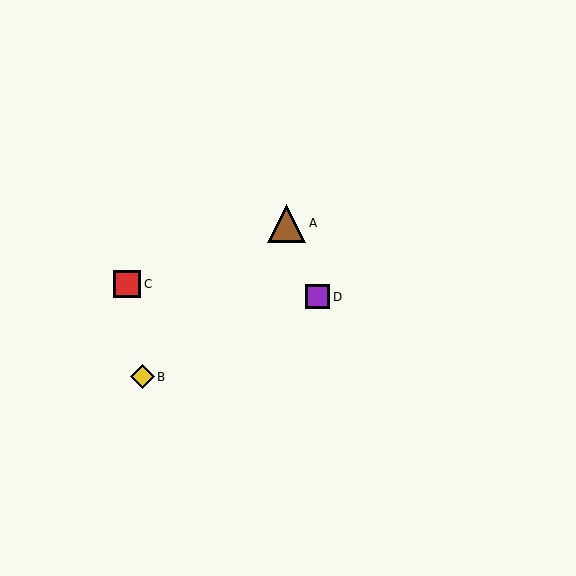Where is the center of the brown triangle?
The center of the brown triangle is at (286, 223).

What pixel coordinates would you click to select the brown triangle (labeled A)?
Click at (286, 223) to select the brown triangle A.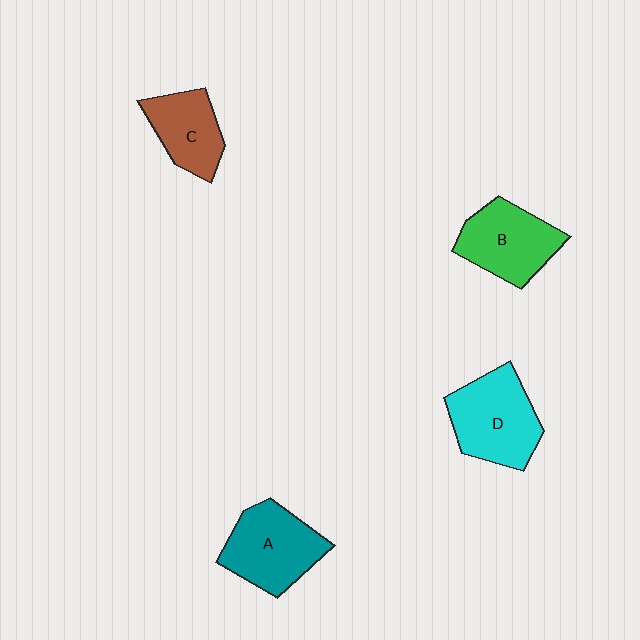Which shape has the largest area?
Shape D (cyan).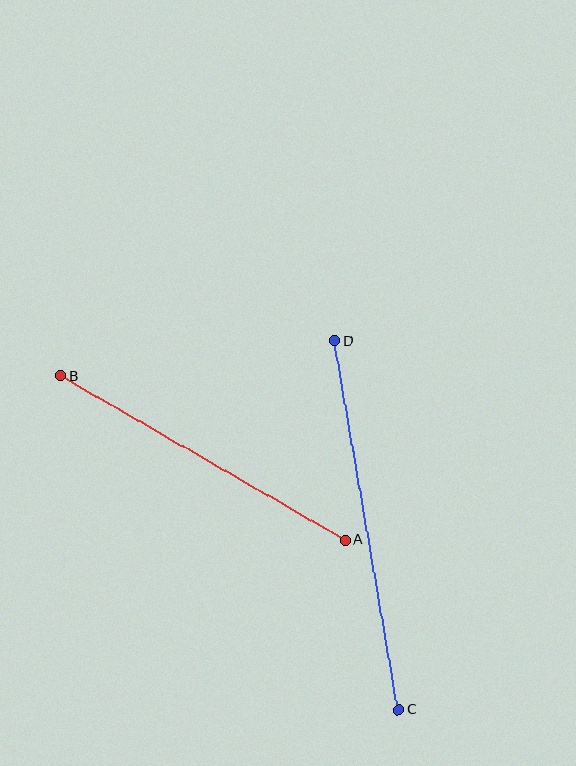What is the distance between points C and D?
The distance is approximately 375 pixels.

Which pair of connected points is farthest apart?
Points C and D are farthest apart.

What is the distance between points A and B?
The distance is approximately 328 pixels.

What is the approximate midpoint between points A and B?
The midpoint is at approximately (203, 458) pixels.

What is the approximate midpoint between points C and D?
The midpoint is at approximately (367, 525) pixels.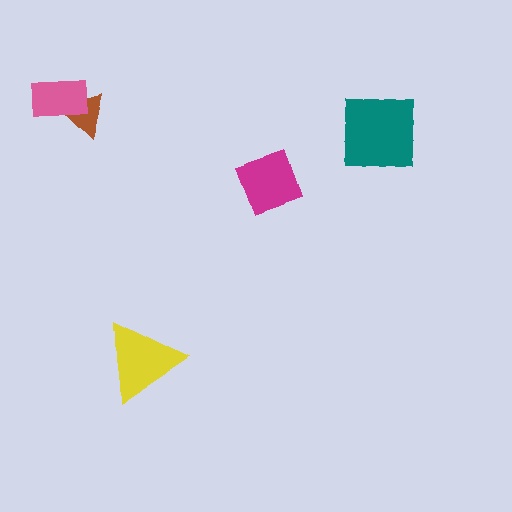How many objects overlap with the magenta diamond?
0 objects overlap with the magenta diamond.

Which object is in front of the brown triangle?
The pink rectangle is in front of the brown triangle.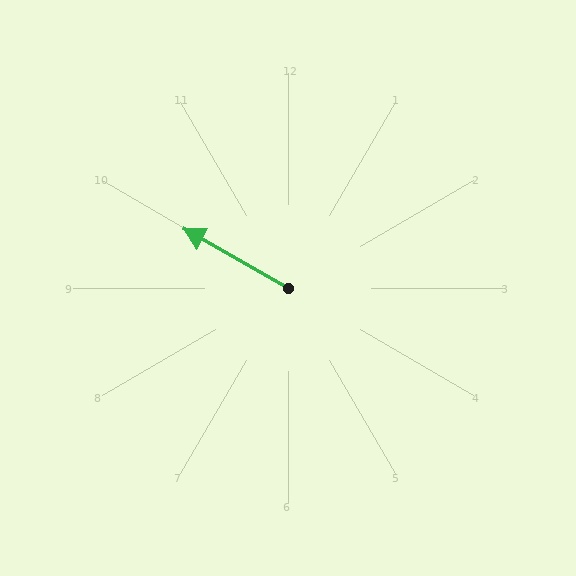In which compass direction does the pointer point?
Northwest.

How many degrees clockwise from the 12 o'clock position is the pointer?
Approximately 300 degrees.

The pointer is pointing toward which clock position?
Roughly 10 o'clock.